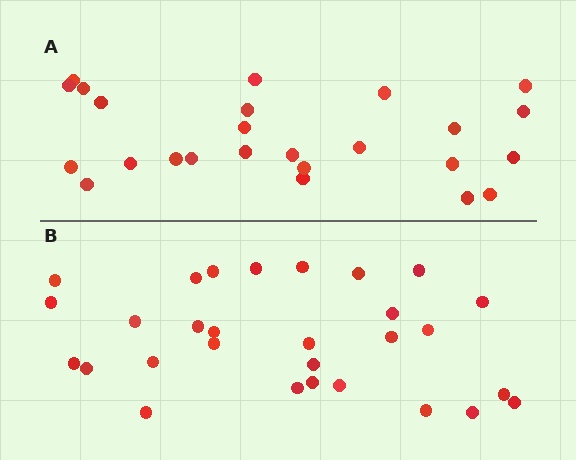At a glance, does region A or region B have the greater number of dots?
Region B (the bottom region) has more dots.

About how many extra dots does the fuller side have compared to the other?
Region B has about 4 more dots than region A.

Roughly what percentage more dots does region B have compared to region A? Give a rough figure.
About 15% more.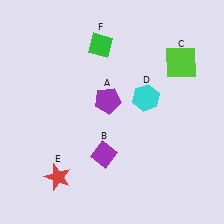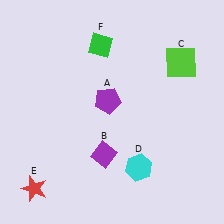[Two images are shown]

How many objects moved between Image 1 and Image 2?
2 objects moved between the two images.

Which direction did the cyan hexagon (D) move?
The cyan hexagon (D) moved down.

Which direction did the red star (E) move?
The red star (E) moved left.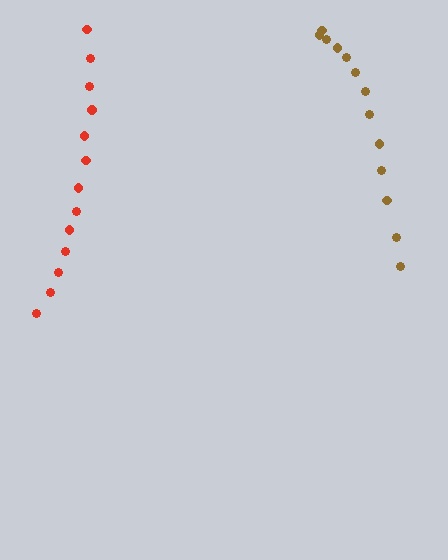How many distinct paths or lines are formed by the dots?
There are 2 distinct paths.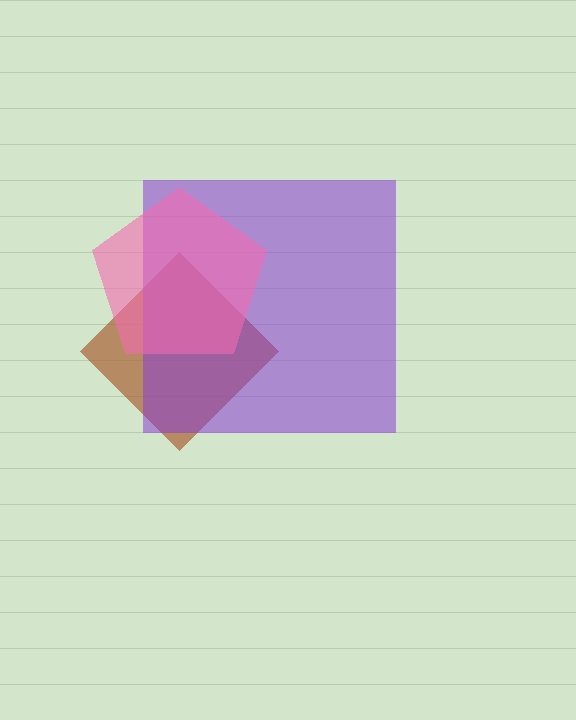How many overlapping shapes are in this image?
There are 3 overlapping shapes in the image.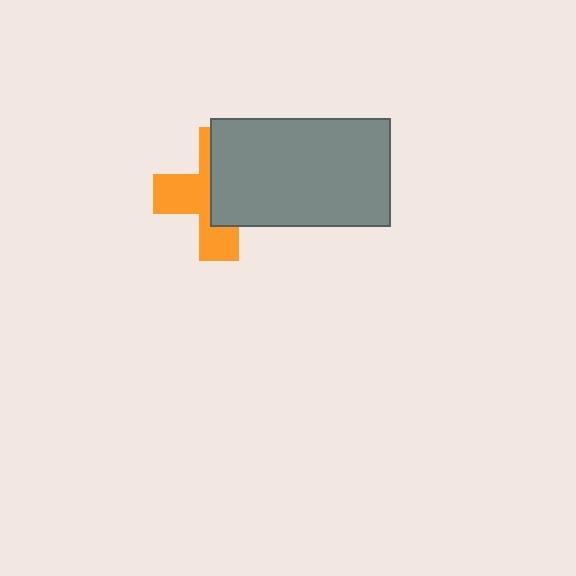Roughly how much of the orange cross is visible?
About half of it is visible (roughly 46%).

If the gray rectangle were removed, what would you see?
You would see the complete orange cross.